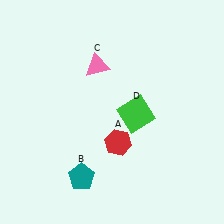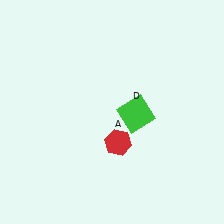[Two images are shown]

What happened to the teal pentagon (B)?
The teal pentagon (B) was removed in Image 2. It was in the bottom-left area of Image 1.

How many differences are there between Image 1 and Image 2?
There are 2 differences between the two images.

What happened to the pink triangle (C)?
The pink triangle (C) was removed in Image 2. It was in the top-left area of Image 1.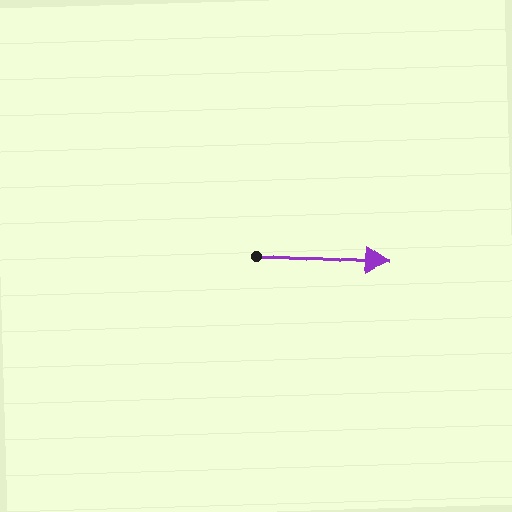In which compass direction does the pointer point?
East.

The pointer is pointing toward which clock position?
Roughly 3 o'clock.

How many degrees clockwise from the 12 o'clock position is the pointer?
Approximately 94 degrees.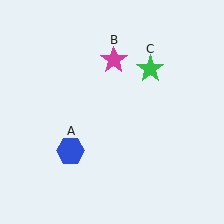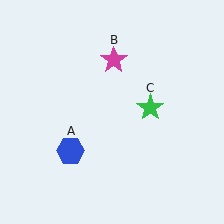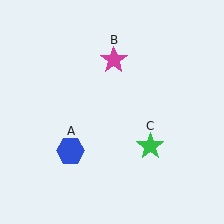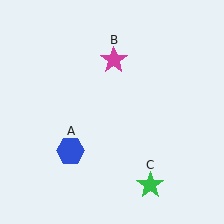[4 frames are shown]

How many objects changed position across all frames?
1 object changed position: green star (object C).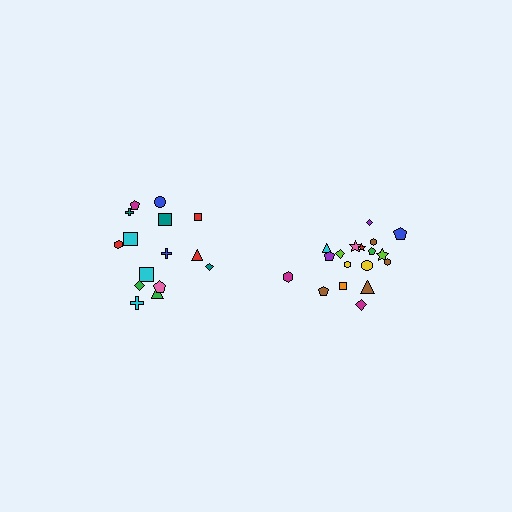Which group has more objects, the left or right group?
The right group.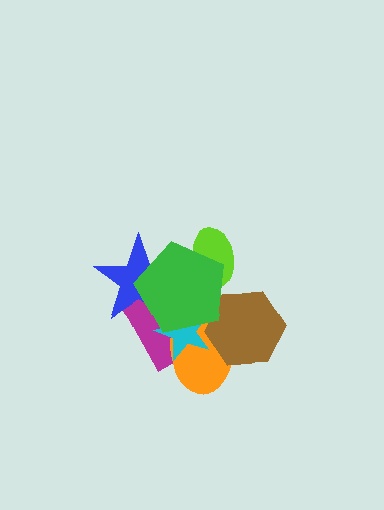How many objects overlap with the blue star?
3 objects overlap with the blue star.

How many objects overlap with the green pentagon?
6 objects overlap with the green pentagon.